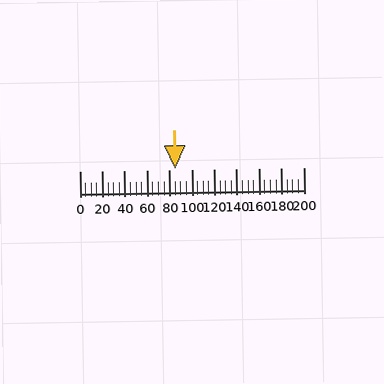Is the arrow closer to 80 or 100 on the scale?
The arrow is closer to 80.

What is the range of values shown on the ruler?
The ruler shows values from 0 to 200.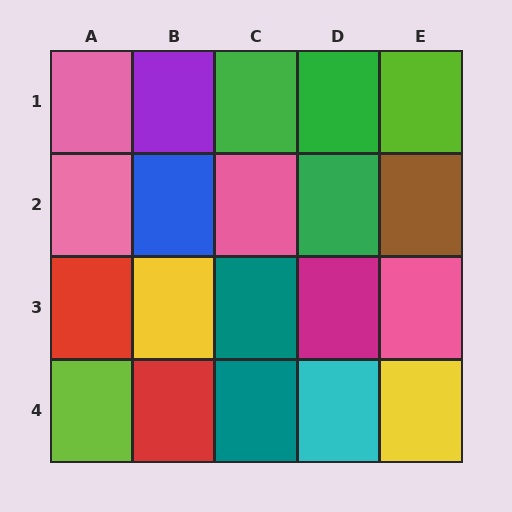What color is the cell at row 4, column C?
Teal.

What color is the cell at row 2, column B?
Blue.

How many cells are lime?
2 cells are lime.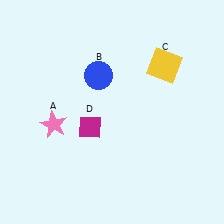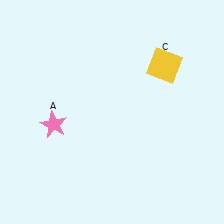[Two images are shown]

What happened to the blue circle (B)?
The blue circle (B) was removed in Image 2. It was in the top-left area of Image 1.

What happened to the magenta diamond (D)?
The magenta diamond (D) was removed in Image 2. It was in the bottom-left area of Image 1.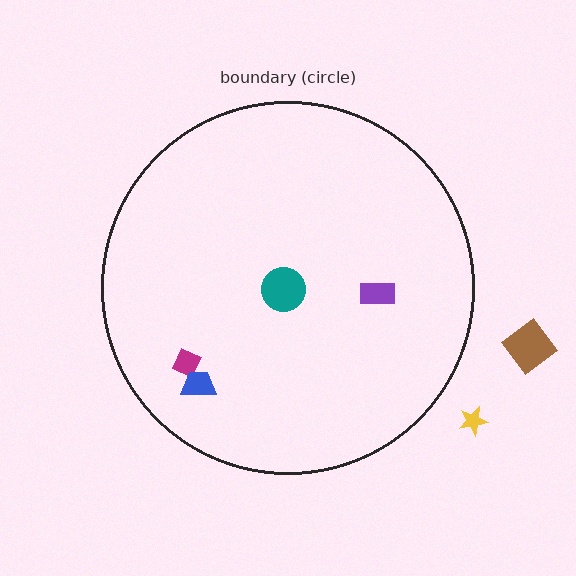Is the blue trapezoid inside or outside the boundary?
Inside.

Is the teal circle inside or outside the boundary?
Inside.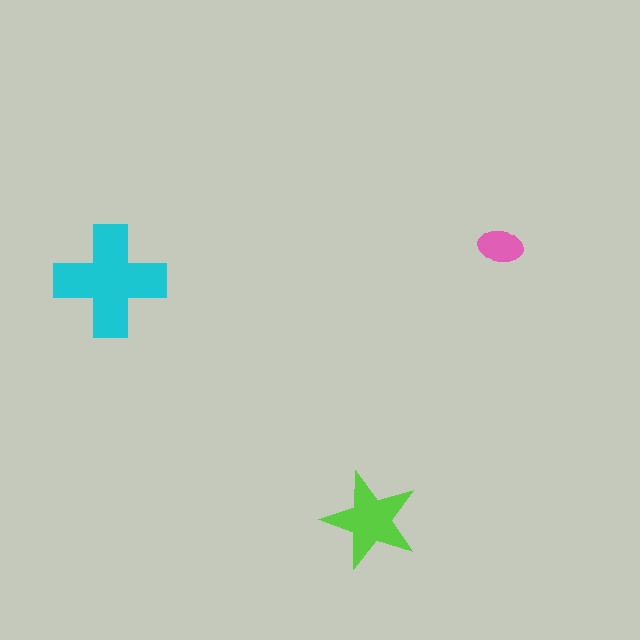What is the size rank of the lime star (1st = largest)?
2nd.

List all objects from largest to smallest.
The cyan cross, the lime star, the pink ellipse.